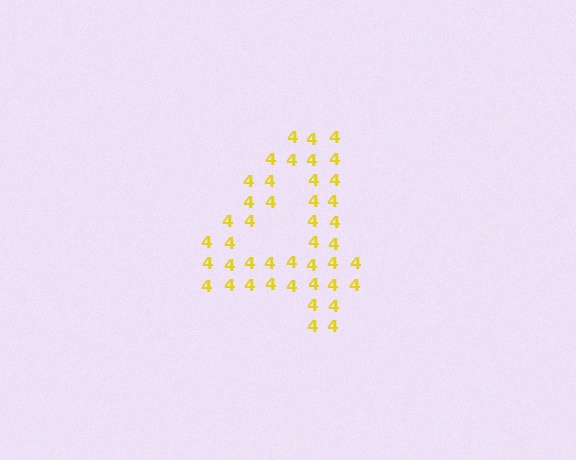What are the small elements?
The small elements are digit 4's.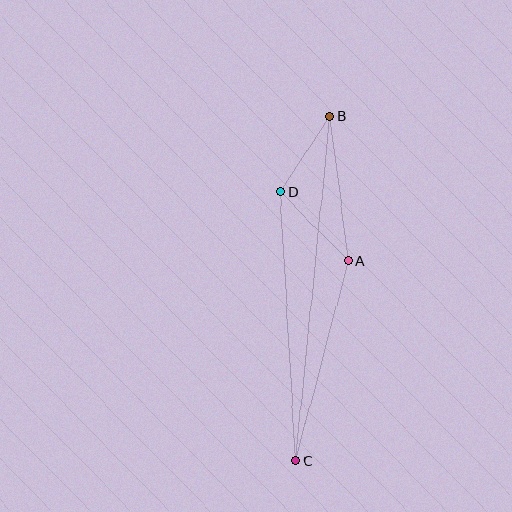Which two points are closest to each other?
Points B and D are closest to each other.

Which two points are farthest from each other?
Points B and C are farthest from each other.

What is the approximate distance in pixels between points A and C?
The distance between A and C is approximately 207 pixels.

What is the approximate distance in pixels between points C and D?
The distance between C and D is approximately 269 pixels.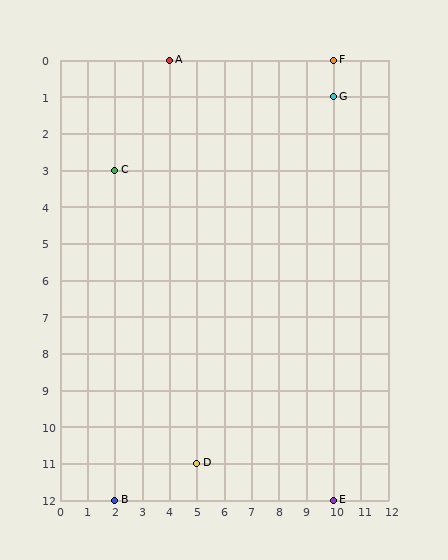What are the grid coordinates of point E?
Point E is at grid coordinates (10, 12).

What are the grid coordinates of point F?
Point F is at grid coordinates (10, 0).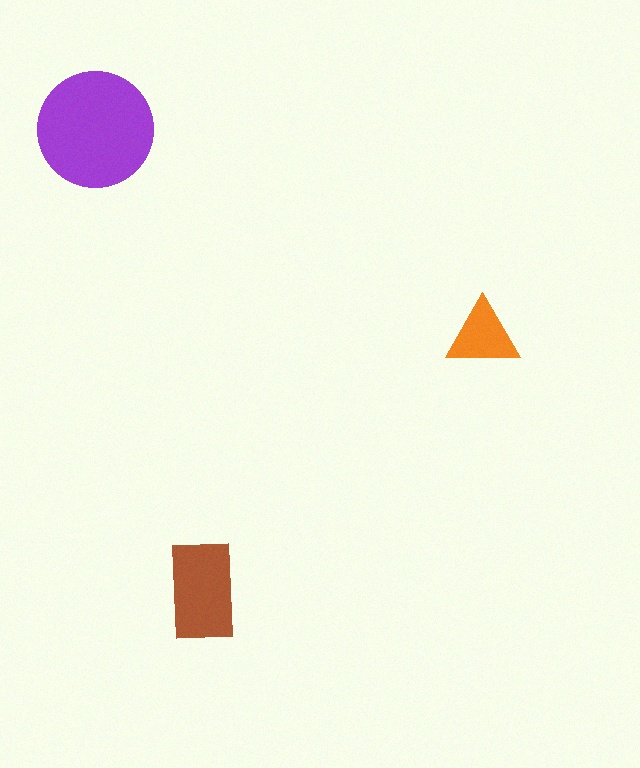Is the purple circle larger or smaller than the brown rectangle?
Larger.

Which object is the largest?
The purple circle.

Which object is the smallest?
The orange triangle.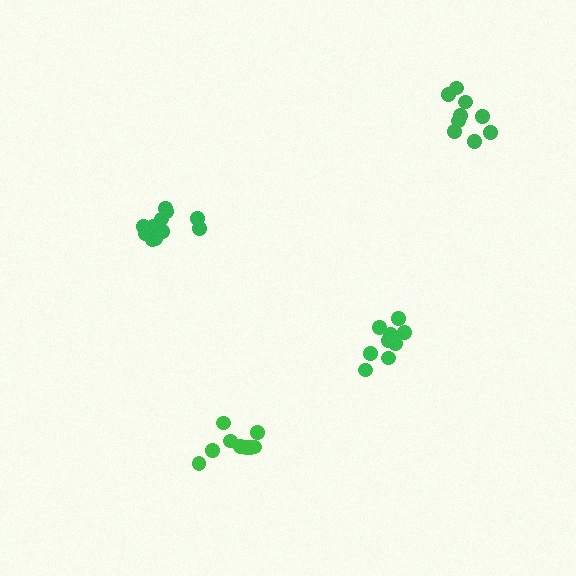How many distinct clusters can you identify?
There are 4 distinct clusters.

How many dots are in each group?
Group 1: 9 dots, Group 2: 11 dots, Group 3: 9 dots, Group 4: 9 dots (38 total).